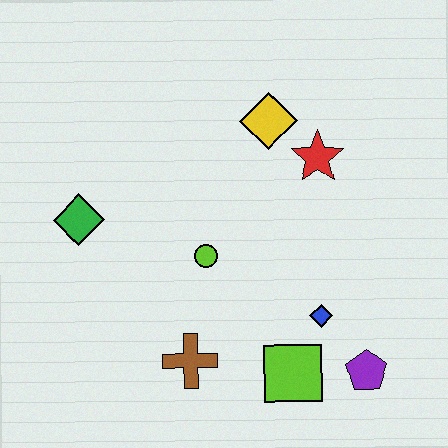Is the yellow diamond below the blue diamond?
No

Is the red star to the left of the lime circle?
No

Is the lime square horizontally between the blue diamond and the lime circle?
Yes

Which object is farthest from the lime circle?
The purple pentagon is farthest from the lime circle.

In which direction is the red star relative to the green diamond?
The red star is to the right of the green diamond.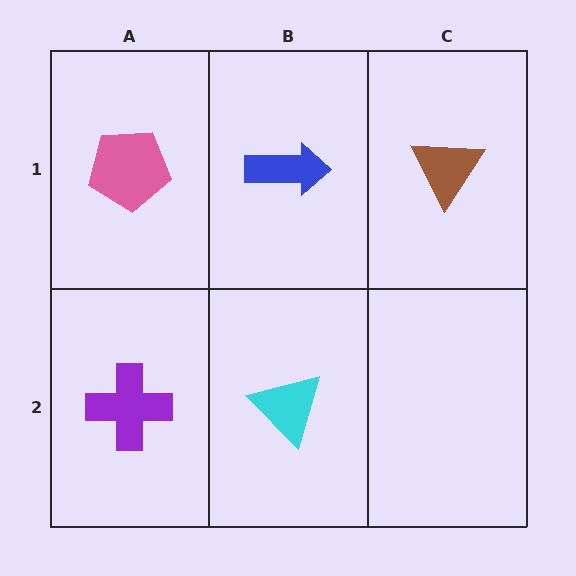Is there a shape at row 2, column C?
No, that cell is empty.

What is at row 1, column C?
A brown triangle.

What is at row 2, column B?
A cyan triangle.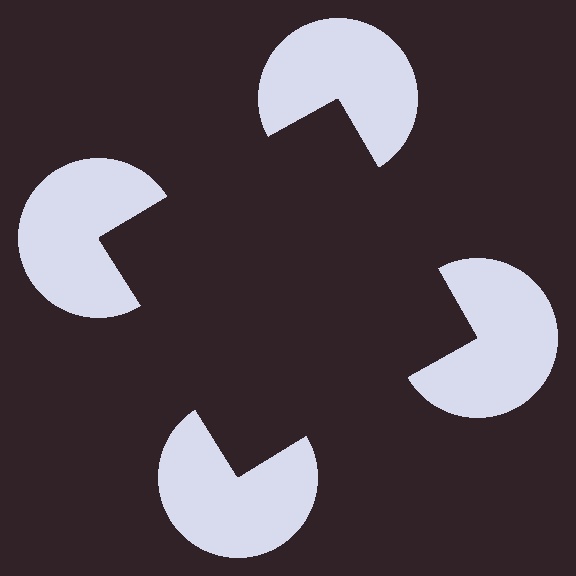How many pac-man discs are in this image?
There are 4 — one at each vertex of the illusory square.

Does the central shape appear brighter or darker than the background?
It typically appears slightly darker than the background, even though no actual brightness change is drawn.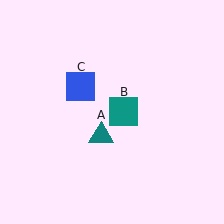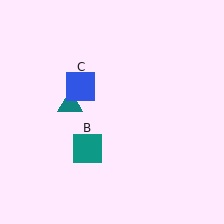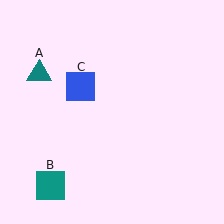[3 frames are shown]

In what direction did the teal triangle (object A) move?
The teal triangle (object A) moved up and to the left.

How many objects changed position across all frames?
2 objects changed position: teal triangle (object A), teal square (object B).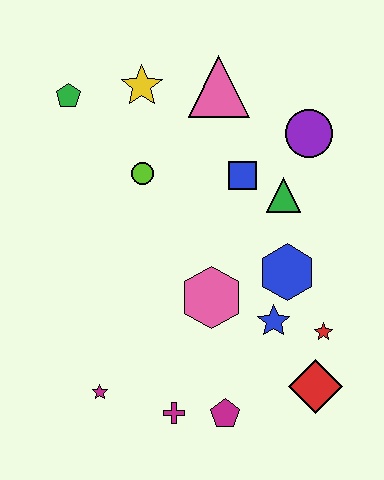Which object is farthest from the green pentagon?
The red diamond is farthest from the green pentagon.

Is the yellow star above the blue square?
Yes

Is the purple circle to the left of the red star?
Yes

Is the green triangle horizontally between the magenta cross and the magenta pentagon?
No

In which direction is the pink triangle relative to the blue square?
The pink triangle is above the blue square.